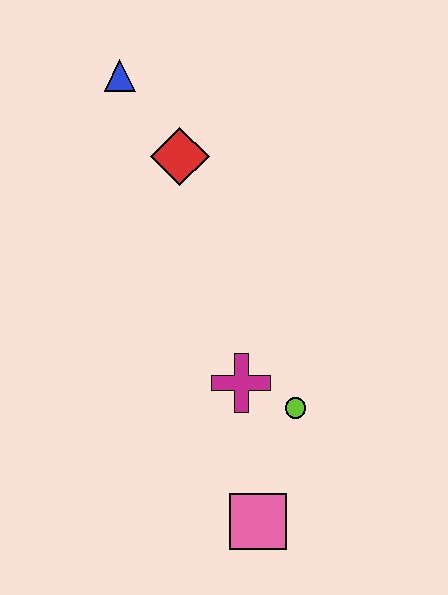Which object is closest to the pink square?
The lime circle is closest to the pink square.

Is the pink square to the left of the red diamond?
No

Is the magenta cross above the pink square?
Yes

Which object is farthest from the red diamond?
The pink square is farthest from the red diamond.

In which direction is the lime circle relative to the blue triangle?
The lime circle is below the blue triangle.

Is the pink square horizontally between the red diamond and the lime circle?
Yes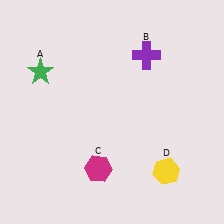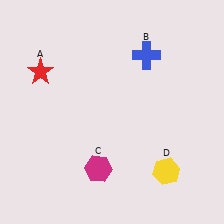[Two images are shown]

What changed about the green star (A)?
In Image 1, A is green. In Image 2, it changed to red.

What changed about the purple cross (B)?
In Image 1, B is purple. In Image 2, it changed to blue.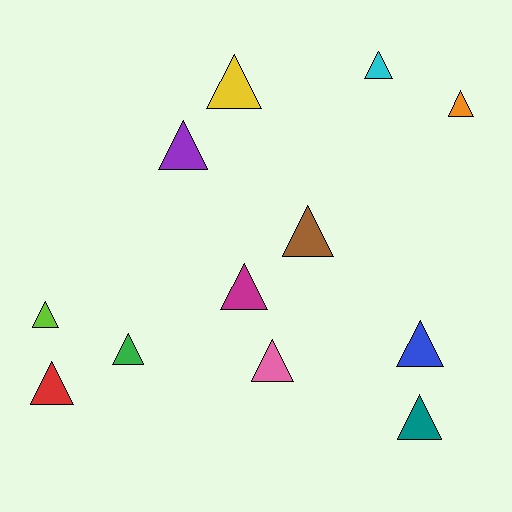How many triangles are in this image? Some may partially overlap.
There are 12 triangles.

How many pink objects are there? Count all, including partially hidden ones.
There is 1 pink object.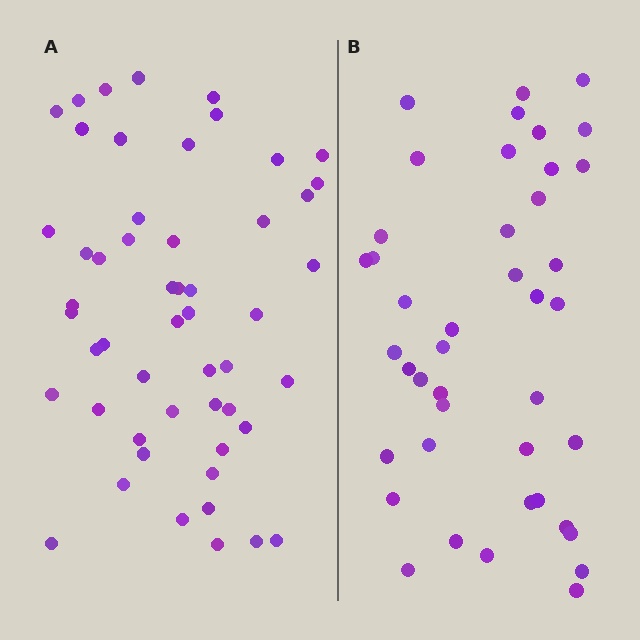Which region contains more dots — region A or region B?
Region A (the left region) has more dots.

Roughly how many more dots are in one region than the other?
Region A has roughly 10 or so more dots than region B.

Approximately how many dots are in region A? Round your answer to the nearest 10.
About 50 dots. (The exact count is 52, which rounds to 50.)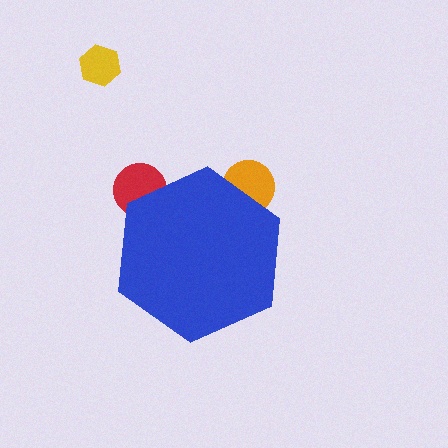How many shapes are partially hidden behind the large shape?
2 shapes are partially hidden.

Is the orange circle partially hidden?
Yes, the orange circle is partially hidden behind the blue hexagon.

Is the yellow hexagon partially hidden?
No, the yellow hexagon is fully visible.